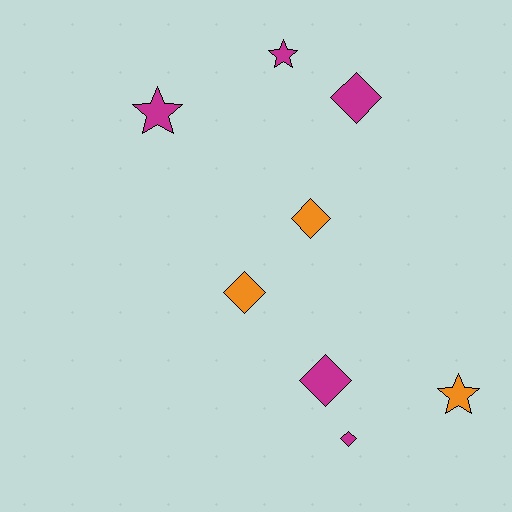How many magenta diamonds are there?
There are 3 magenta diamonds.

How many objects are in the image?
There are 8 objects.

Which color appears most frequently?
Magenta, with 5 objects.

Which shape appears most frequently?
Diamond, with 5 objects.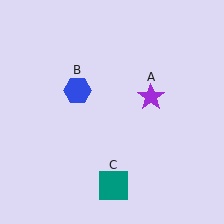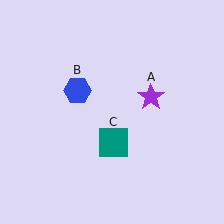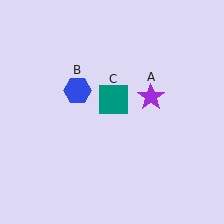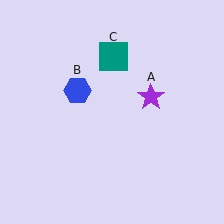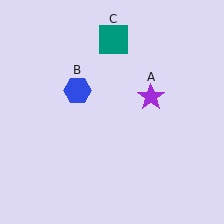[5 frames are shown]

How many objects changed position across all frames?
1 object changed position: teal square (object C).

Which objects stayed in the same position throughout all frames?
Purple star (object A) and blue hexagon (object B) remained stationary.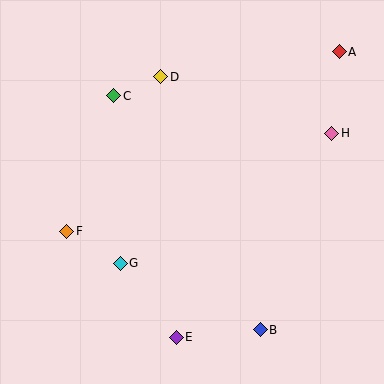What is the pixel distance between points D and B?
The distance between D and B is 272 pixels.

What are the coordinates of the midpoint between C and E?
The midpoint between C and E is at (145, 216).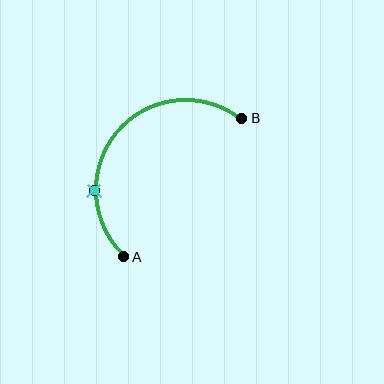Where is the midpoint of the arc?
The arc midpoint is the point on the curve farthest from the straight line joining A and B. It sits above and to the left of that line.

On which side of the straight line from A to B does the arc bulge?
The arc bulges above and to the left of the straight line connecting A and B.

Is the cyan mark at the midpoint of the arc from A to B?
No. The cyan mark lies on the arc but is closer to endpoint A. The arc midpoint would be at the point on the curve equidistant along the arc from both A and B.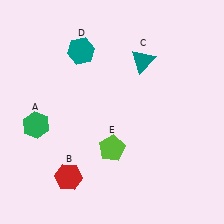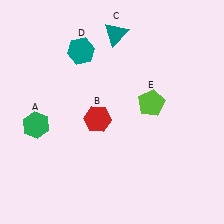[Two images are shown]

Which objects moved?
The objects that moved are: the red hexagon (B), the teal triangle (C), the lime pentagon (E).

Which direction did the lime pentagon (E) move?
The lime pentagon (E) moved up.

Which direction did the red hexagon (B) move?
The red hexagon (B) moved up.